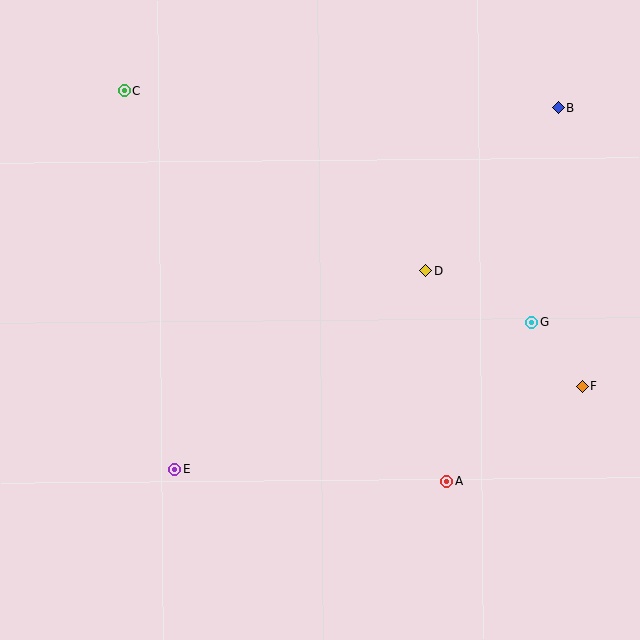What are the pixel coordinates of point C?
Point C is at (124, 91).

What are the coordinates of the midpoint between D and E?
The midpoint between D and E is at (300, 370).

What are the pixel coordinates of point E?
Point E is at (175, 470).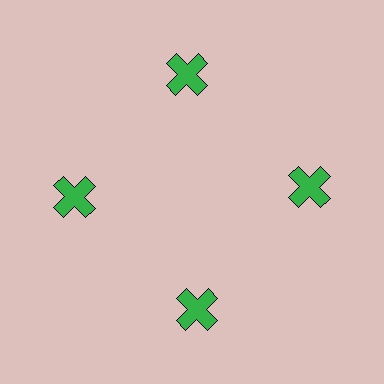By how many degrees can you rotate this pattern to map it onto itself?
The pattern maps onto itself every 90 degrees of rotation.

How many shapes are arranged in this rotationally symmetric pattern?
There are 4 shapes, arranged in 4 groups of 1.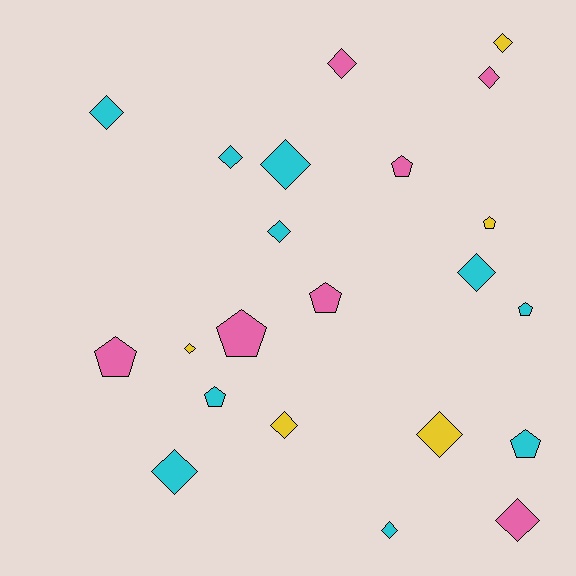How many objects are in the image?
There are 22 objects.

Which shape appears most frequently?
Diamond, with 14 objects.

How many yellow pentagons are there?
There is 1 yellow pentagon.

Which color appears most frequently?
Cyan, with 10 objects.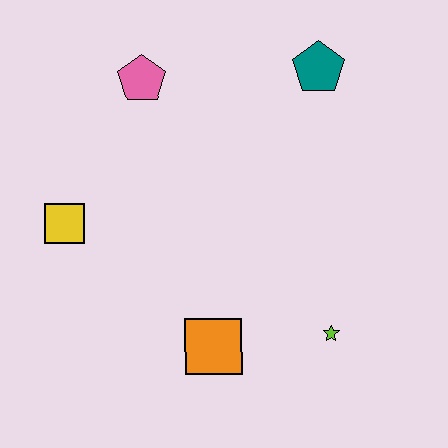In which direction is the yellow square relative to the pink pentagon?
The yellow square is below the pink pentagon.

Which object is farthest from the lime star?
The pink pentagon is farthest from the lime star.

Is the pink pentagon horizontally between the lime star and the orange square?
No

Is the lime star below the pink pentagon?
Yes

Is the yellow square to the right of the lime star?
No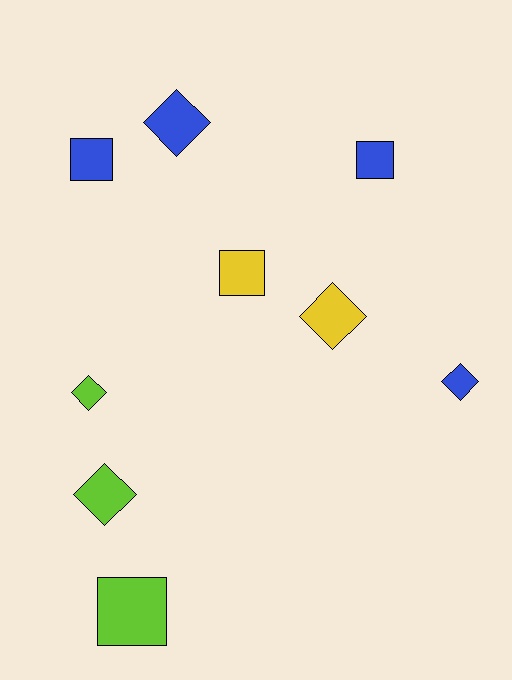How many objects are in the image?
There are 9 objects.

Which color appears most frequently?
Blue, with 4 objects.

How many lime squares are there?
There is 1 lime square.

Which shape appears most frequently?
Diamond, with 5 objects.